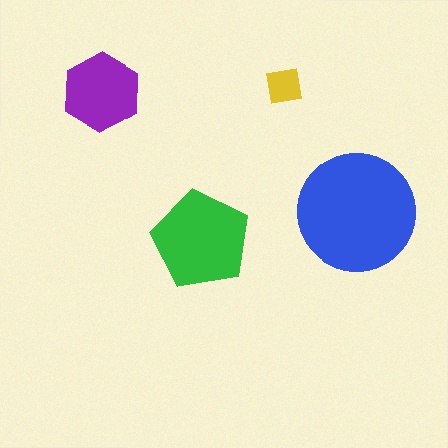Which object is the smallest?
The yellow square.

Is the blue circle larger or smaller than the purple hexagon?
Larger.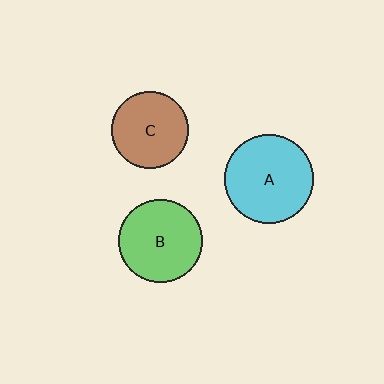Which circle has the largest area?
Circle A (cyan).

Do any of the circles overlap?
No, none of the circles overlap.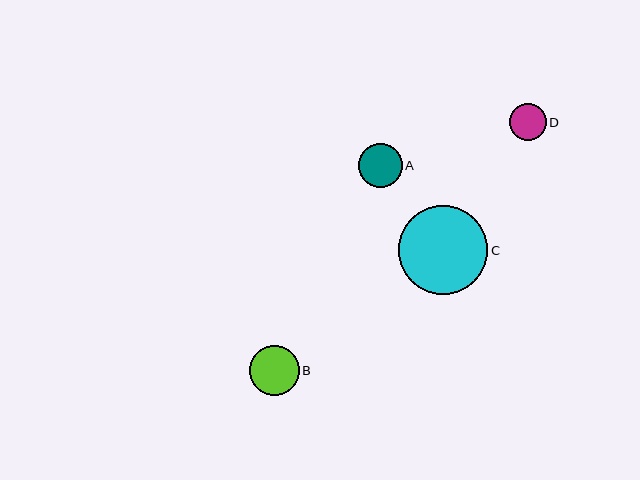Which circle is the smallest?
Circle D is the smallest with a size of approximately 37 pixels.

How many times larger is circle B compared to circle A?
Circle B is approximately 1.1 times the size of circle A.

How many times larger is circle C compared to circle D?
Circle C is approximately 2.4 times the size of circle D.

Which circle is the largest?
Circle C is the largest with a size of approximately 89 pixels.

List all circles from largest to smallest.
From largest to smallest: C, B, A, D.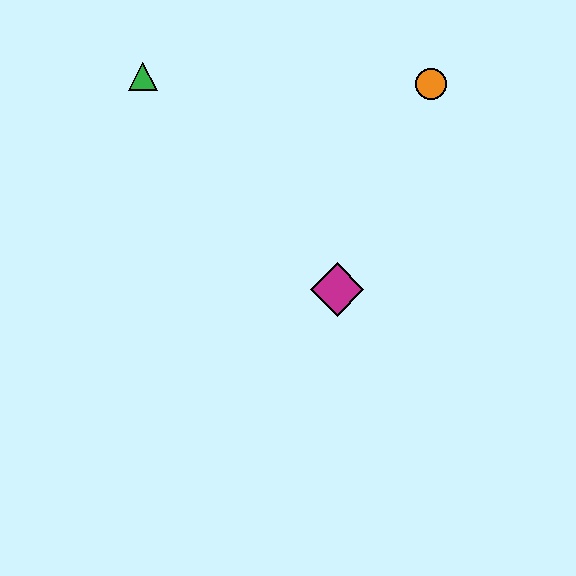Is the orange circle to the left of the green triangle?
No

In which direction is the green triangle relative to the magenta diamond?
The green triangle is above the magenta diamond.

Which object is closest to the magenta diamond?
The orange circle is closest to the magenta diamond.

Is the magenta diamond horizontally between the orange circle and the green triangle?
Yes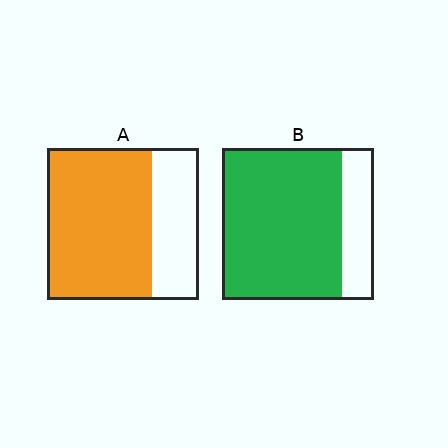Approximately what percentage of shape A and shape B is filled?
A is approximately 70% and B is approximately 80%.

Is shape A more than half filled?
Yes.